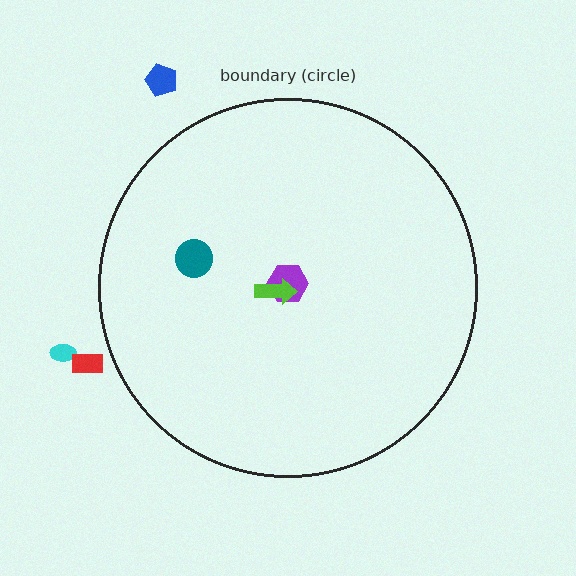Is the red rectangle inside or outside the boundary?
Outside.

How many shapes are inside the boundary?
3 inside, 3 outside.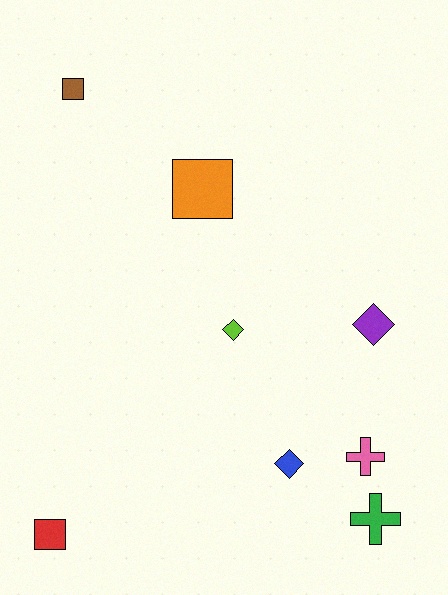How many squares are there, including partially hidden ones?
There are 3 squares.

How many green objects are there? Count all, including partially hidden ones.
There is 1 green object.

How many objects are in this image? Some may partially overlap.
There are 8 objects.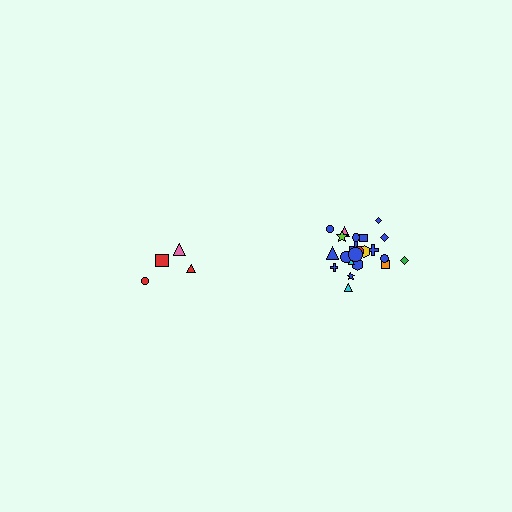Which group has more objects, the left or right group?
The right group.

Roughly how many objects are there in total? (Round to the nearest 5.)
Roughly 25 objects in total.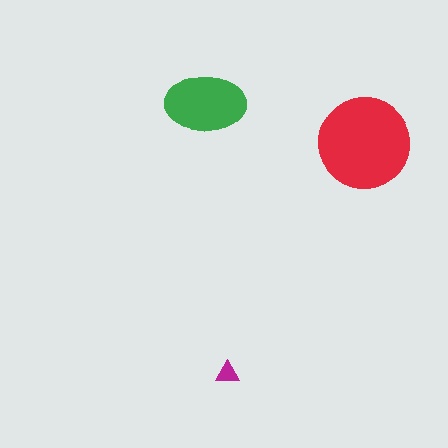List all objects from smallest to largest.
The magenta triangle, the green ellipse, the red circle.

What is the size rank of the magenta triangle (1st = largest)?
3rd.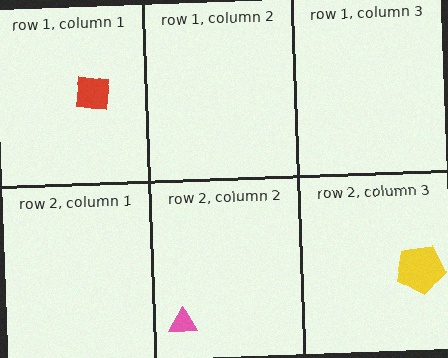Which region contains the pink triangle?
The row 2, column 2 region.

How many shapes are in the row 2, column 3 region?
1.